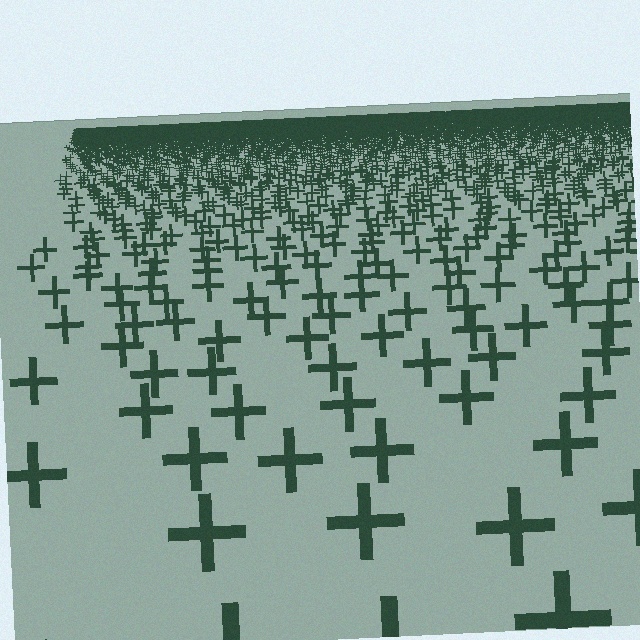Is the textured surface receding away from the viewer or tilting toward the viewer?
The surface is receding away from the viewer. Texture elements get smaller and denser toward the top.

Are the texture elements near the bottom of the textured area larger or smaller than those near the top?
Larger. Near the bottom, elements are closer to the viewer and appear at a bigger on-screen size.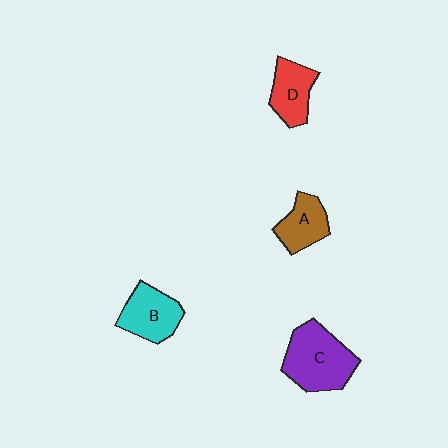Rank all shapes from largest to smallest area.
From largest to smallest: C (purple), B (cyan), D (red), A (brown).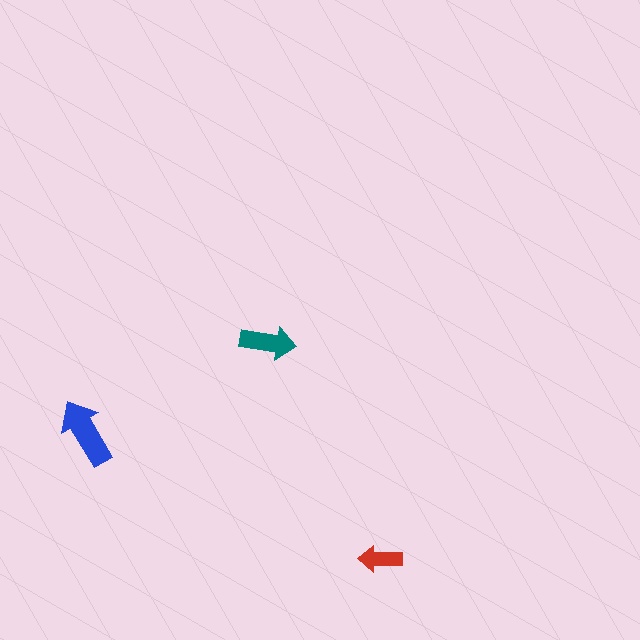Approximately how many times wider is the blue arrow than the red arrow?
About 1.5 times wider.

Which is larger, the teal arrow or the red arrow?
The teal one.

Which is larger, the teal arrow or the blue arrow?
The blue one.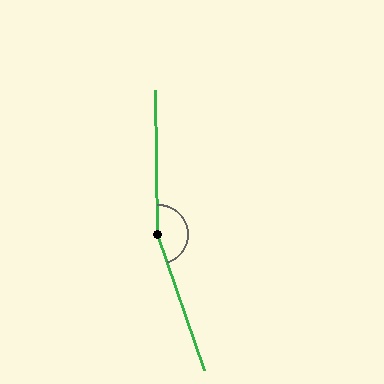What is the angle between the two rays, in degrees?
Approximately 162 degrees.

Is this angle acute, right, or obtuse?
It is obtuse.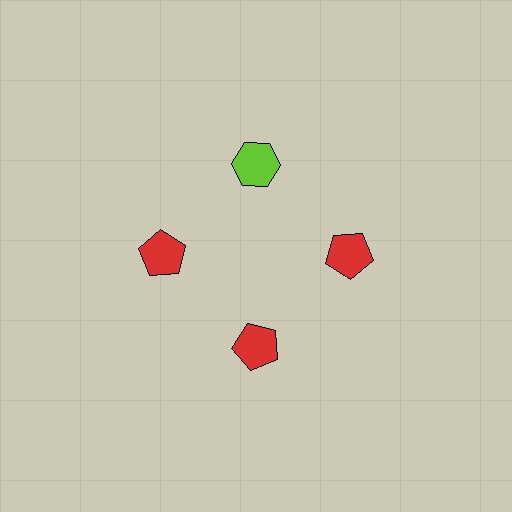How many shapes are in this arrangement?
There are 4 shapes arranged in a ring pattern.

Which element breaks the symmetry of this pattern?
The lime hexagon at roughly the 12 o'clock position breaks the symmetry. All other shapes are red pentagons.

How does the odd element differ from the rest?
It differs in both color (lime instead of red) and shape (hexagon instead of pentagon).